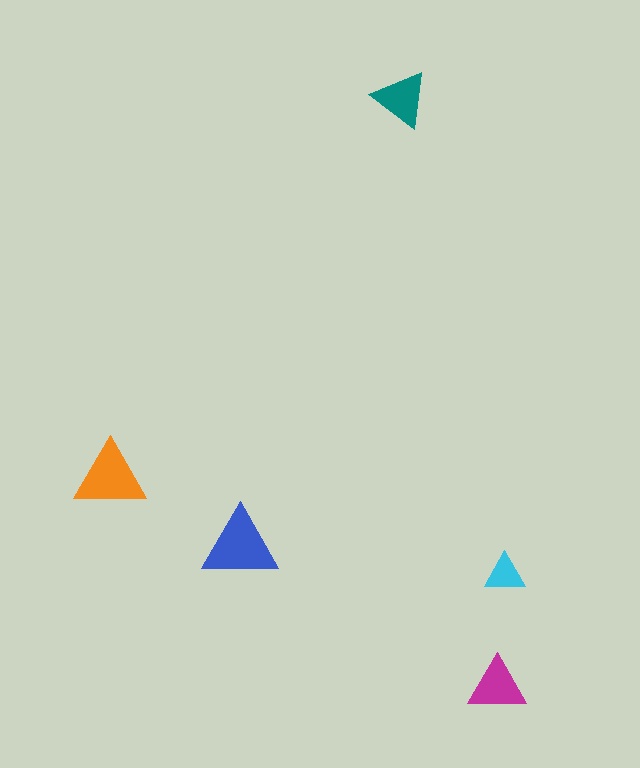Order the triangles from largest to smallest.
the blue one, the orange one, the magenta one, the teal one, the cyan one.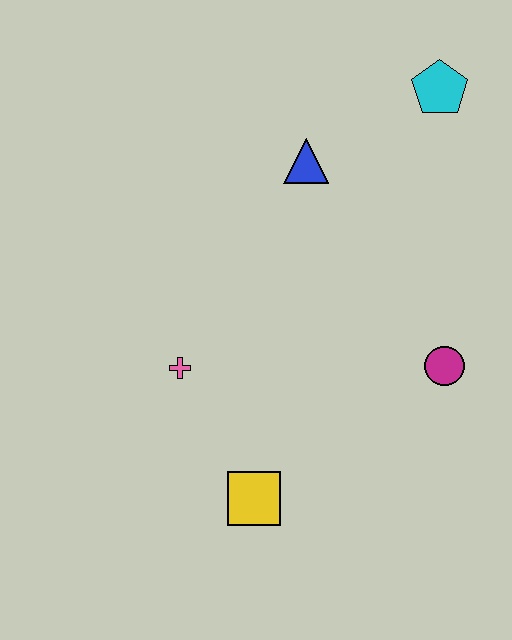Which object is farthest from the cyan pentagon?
The yellow square is farthest from the cyan pentagon.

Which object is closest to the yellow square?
The pink cross is closest to the yellow square.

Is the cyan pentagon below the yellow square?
No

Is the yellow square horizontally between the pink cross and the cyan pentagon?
Yes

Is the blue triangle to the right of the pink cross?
Yes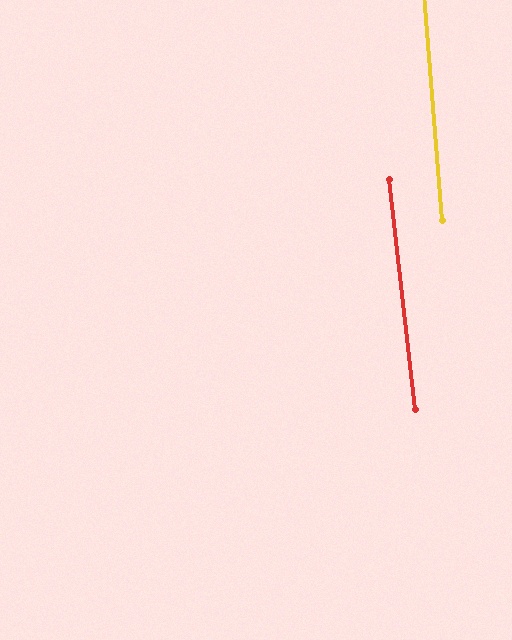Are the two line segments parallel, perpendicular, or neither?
Parallel — their directions differ by only 2.0°.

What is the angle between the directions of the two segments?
Approximately 2 degrees.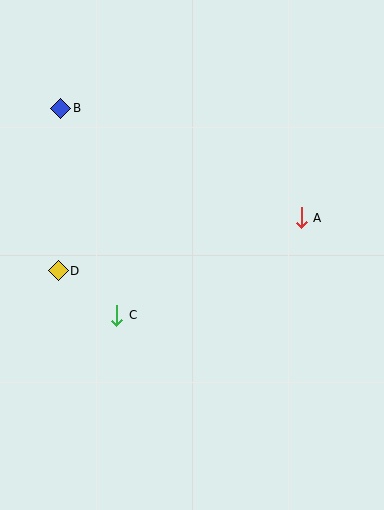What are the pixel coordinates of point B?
Point B is at (61, 108).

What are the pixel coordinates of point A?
Point A is at (301, 218).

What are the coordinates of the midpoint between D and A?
The midpoint between D and A is at (180, 244).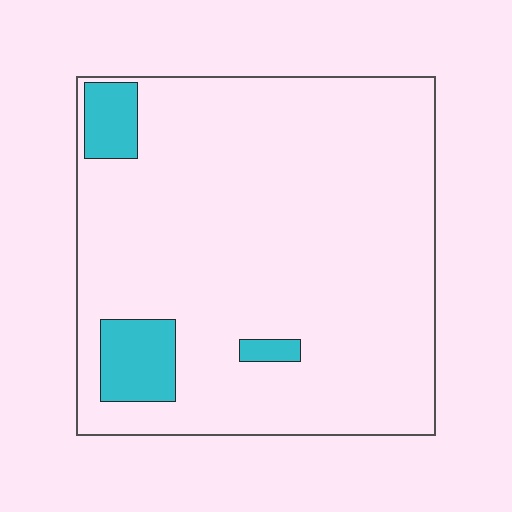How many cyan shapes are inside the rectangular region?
3.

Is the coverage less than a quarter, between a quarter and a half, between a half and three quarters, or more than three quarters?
Less than a quarter.